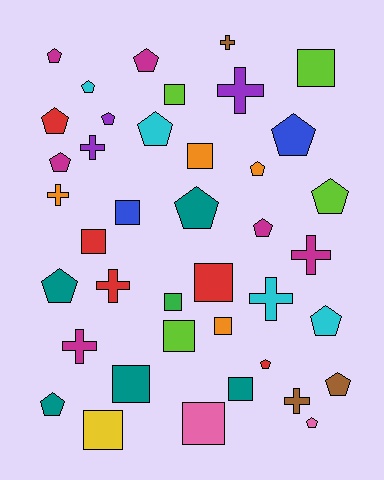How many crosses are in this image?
There are 9 crosses.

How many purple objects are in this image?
There are 3 purple objects.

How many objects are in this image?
There are 40 objects.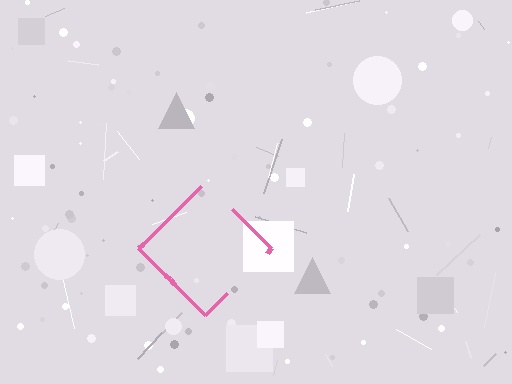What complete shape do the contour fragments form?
The contour fragments form a diamond.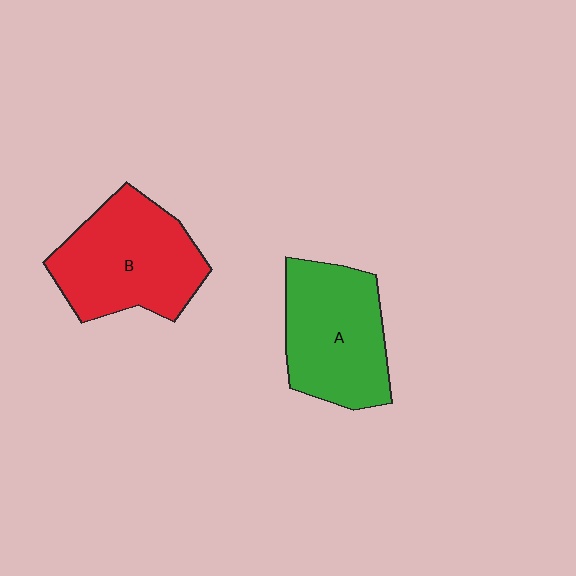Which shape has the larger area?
Shape B (red).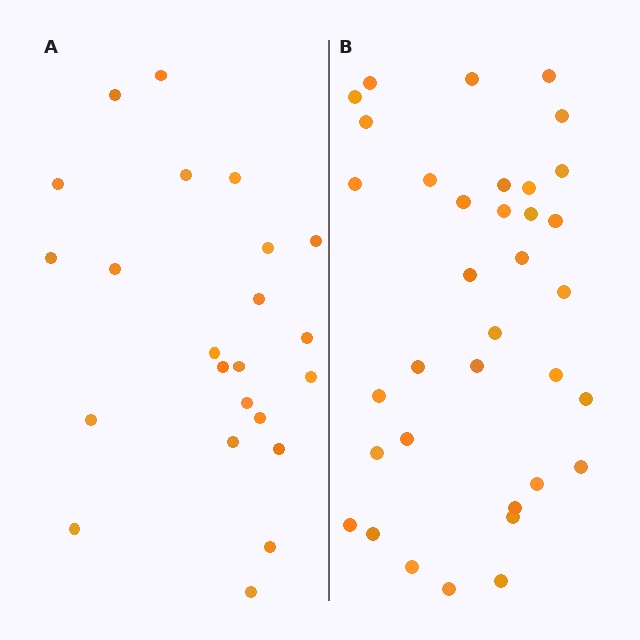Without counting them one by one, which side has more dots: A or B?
Region B (the right region) has more dots.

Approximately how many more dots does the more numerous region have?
Region B has roughly 12 or so more dots than region A.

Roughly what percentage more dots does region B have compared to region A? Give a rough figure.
About 50% more.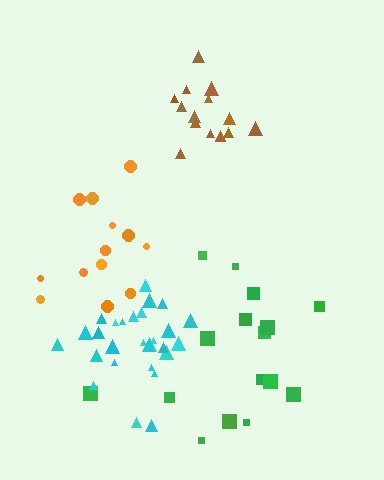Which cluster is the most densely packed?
Brown.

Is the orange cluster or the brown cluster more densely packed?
Brown.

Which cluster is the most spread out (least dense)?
Green.